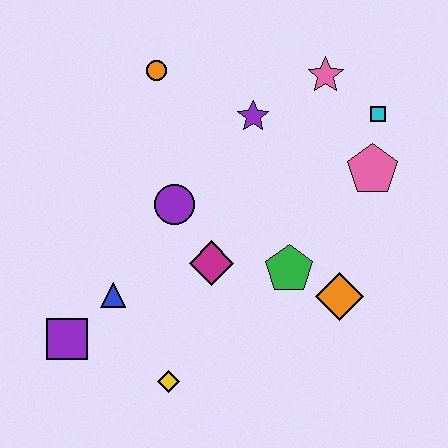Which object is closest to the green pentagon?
The orange diamond is closest to the green pentagon.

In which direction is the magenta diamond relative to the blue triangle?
The magenta diamond is to the right of the blue triangle.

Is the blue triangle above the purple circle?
No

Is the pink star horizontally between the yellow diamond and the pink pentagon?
Yes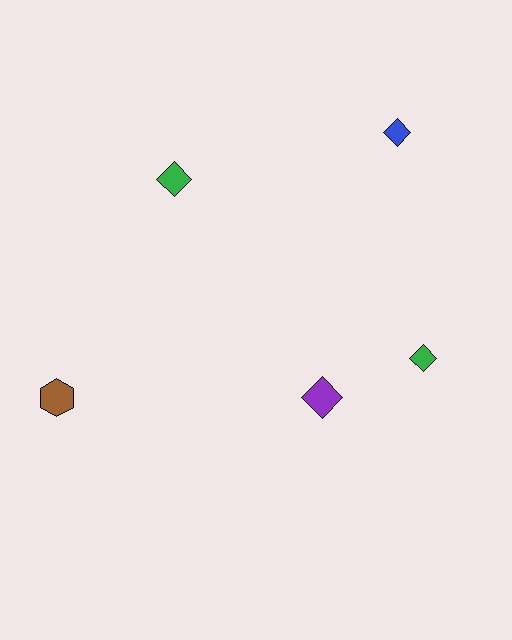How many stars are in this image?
There are no stars.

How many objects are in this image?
There are 5 objects.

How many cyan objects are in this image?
There are no cyan objects.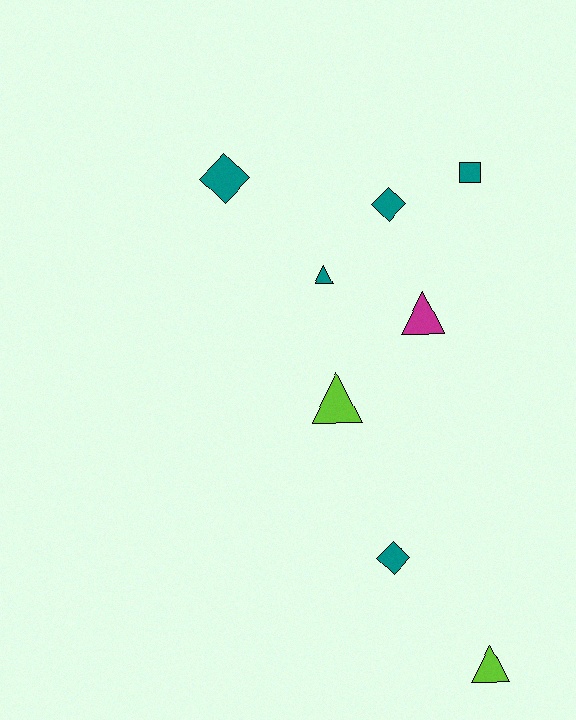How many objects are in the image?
There are 8 objects.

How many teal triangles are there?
There is 1 teal triangle.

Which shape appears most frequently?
Triangle, with 4 objects.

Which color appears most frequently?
Teal, with 5 objects.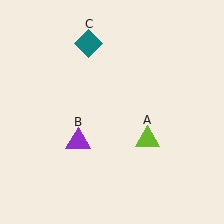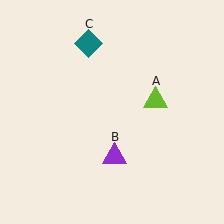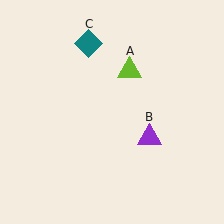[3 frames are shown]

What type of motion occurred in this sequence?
The lime triangle (object A), purple triangle (object B) rotated counterclockwise around the center of the scene.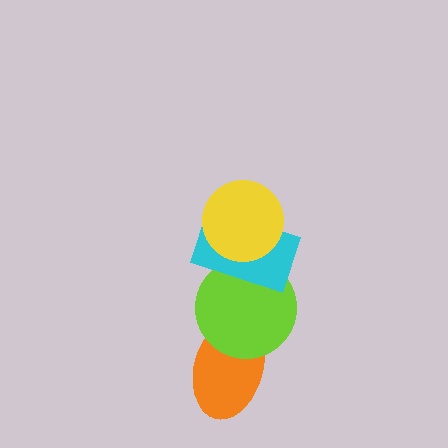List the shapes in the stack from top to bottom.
From top to bottom: the yellow circle, the cyan rectangle, the lime circle, the orange ellipse.